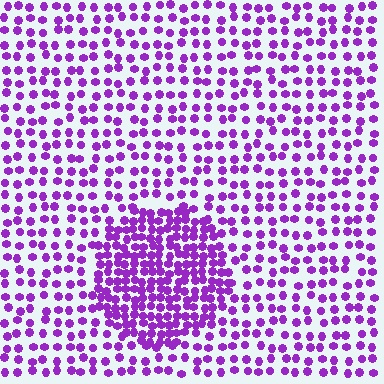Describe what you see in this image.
The image contains small purple elements arranged at two different densities. A circle-shaped region is visible where the elements are more densely packed than the surrounding area.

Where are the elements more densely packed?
The elements are more densely packed inside the circle boundary.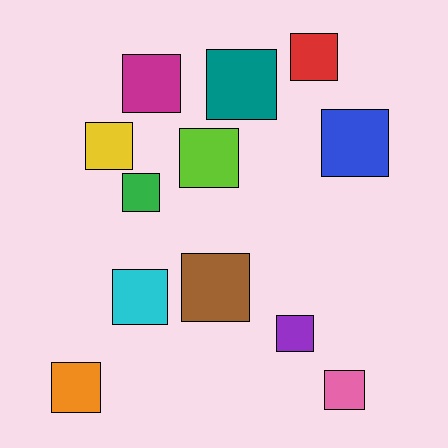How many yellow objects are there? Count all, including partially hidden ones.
There is 1 yellow object.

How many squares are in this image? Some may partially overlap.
There are 12 squares.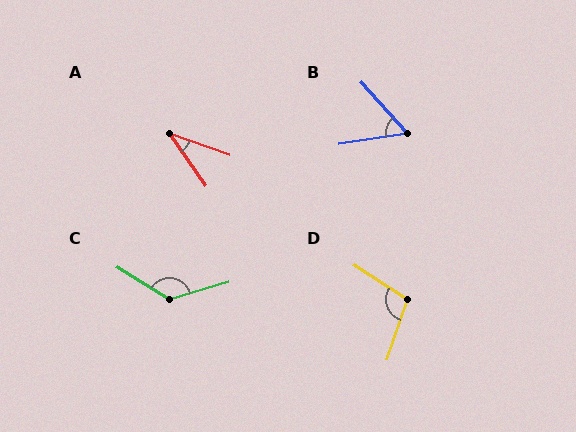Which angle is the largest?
C, at approximately 131 degrees.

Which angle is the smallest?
A, at approximately 36 degrees.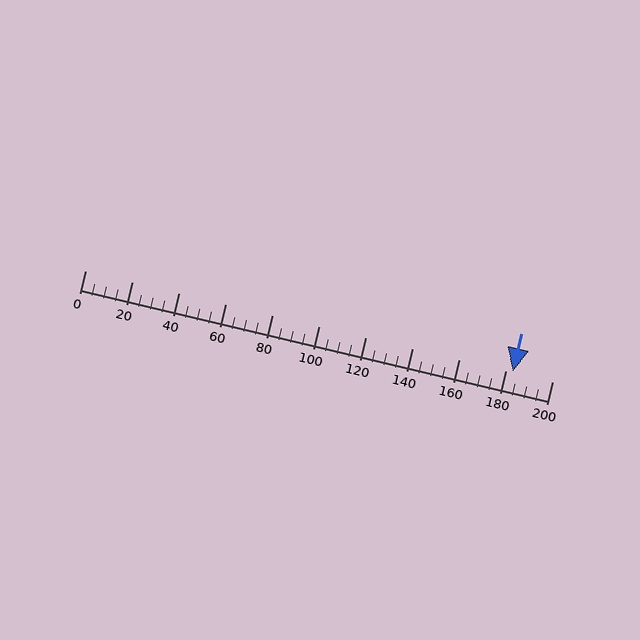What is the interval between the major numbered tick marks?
The major tick marks are spaced 20 units apart.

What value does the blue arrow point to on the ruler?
The blue arrow points to approximately 183.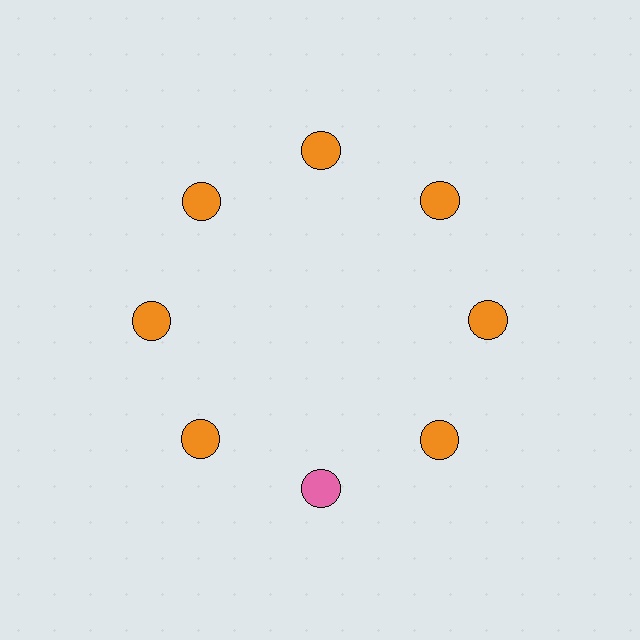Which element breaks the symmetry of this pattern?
The pink circle at roughly the 6 o'clock position breaks the symmetry. All other shapes are orange circles.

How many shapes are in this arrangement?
There are 8 shapes arranged in a ring pattern.